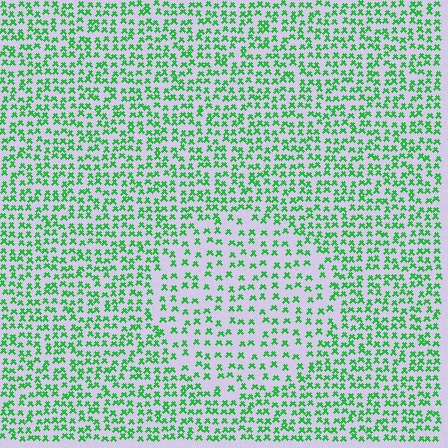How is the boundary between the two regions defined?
The boundary is defined by a change in element density (approximately 1.8x ratio). All elements are the same color, size, and shape.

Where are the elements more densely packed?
The elements are more densely packed outside the circle boundary.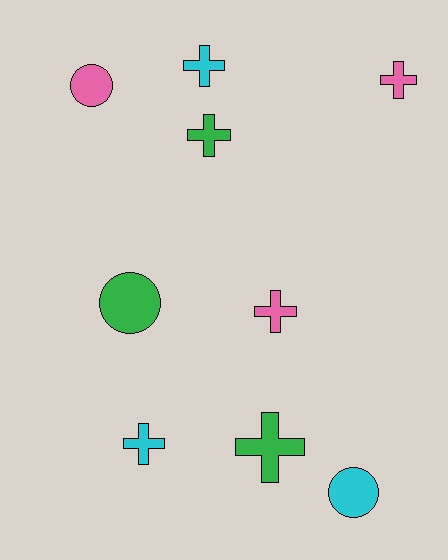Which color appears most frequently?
Green, with 3 objects.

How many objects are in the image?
There are 9 objects.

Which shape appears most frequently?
Cross, with 6 objects.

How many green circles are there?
There is 1 green circle.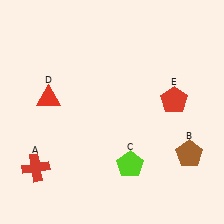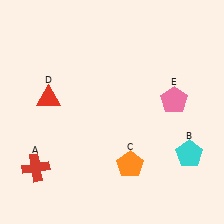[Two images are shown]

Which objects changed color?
B changed from brown to cyan. C changed from lime to orange. E changed from red to pink.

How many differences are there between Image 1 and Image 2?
There are 3 differences between the two images.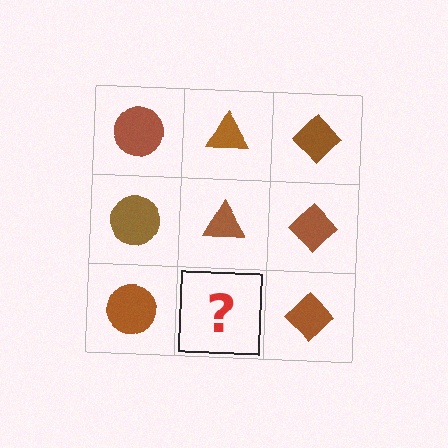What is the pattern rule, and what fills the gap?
The rule is that each column has a consistent shape. The gap should be filled with a brown triangle.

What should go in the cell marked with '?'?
The missing cell should contain a brown triangle.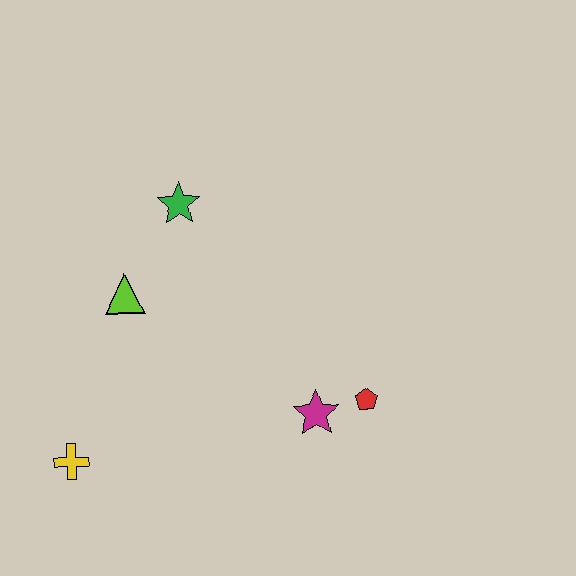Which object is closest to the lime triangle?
The green star is closest to the lime triangle.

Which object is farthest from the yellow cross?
The red pentagon is farthest from the yellow cross.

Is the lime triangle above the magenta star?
Yes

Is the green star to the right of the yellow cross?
Yes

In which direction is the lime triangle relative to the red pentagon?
The lime triangle is to the left of the red pentagon.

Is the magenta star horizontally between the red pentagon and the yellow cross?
Yes